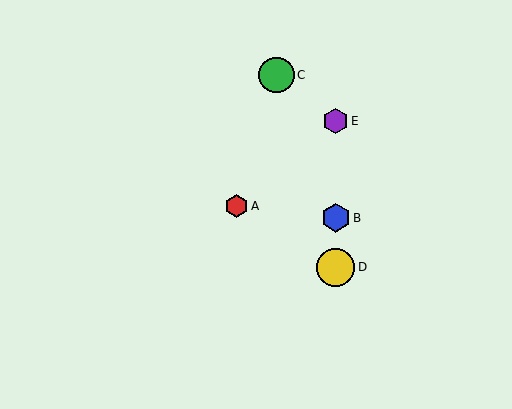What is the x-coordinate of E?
Object E is at x≈336.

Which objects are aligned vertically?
Objects B, D, E are aligned vertically.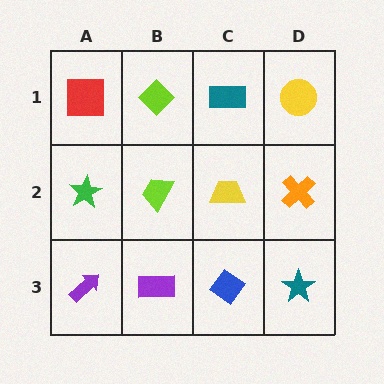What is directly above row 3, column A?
A green star.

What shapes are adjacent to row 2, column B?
A lime diamond (row 1, column B), a purple rectangle (row 3, column B), a green star (row 2, column A), a yellow trapezoid (row 2, column C).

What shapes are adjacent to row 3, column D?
An orange cross (row 2, column D), a blue diamond (row 3, column C).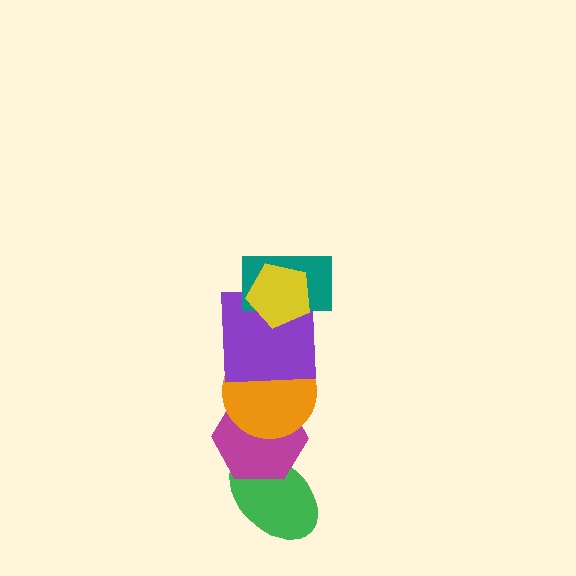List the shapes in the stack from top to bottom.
From top to bottom: the yellow pentagon, the teal rectangle, the purple square, the orange circle, the magenta hexagon, the green ellipse.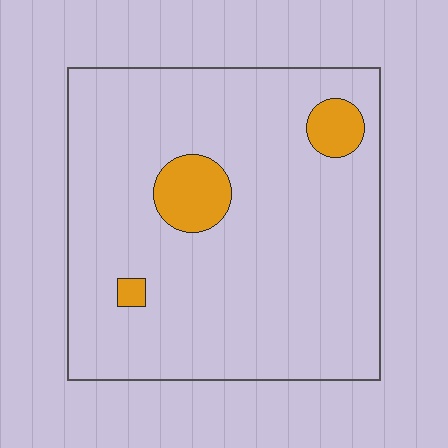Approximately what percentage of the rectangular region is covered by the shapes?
Approximately 10%.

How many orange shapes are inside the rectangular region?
3.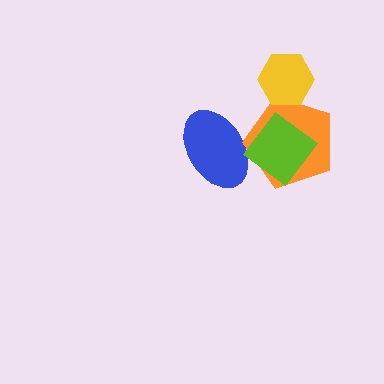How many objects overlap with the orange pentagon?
3 objects overlap with the orange pentagon.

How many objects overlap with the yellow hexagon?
1 object overlaps with the yellow hexagon.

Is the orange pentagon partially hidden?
Yes, it is partially covered by another shape.